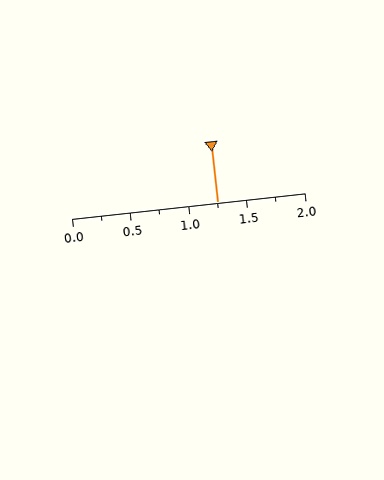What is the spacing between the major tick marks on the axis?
The major ticks are spaced 0.5 apart.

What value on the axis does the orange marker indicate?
The marker indicates approximately 1.25.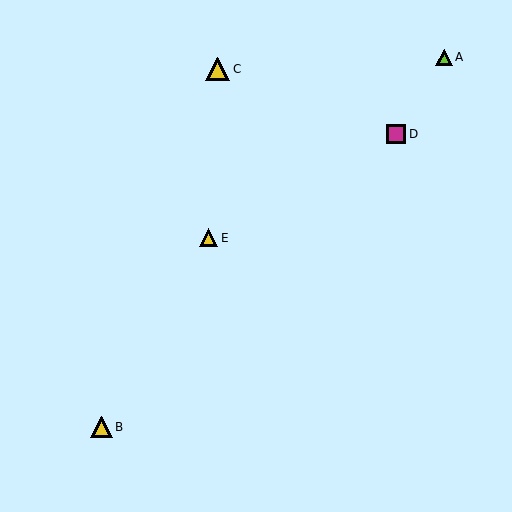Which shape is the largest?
The yellow triangle (labeled C) is the largest.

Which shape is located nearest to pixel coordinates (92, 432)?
The yellow triangle (labeled B) at (101, 427) is nearest to that location.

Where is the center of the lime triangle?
The center of the lime triangle is at (444, 58).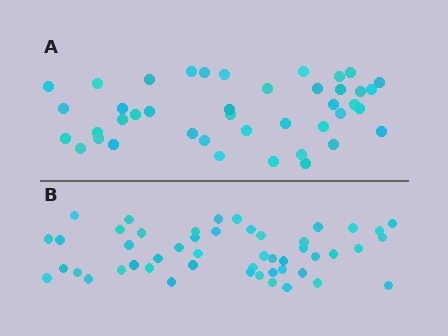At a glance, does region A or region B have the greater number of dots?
Region B (the bottom region) has more dots.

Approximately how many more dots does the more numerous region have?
Region B has roughly 8 or so more dots than region A.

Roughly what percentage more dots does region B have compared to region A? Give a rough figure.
About 15% more.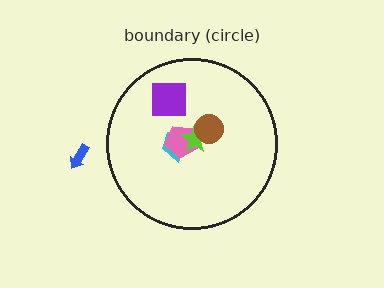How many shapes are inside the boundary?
5 inside, 1 outside.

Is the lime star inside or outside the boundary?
Inside.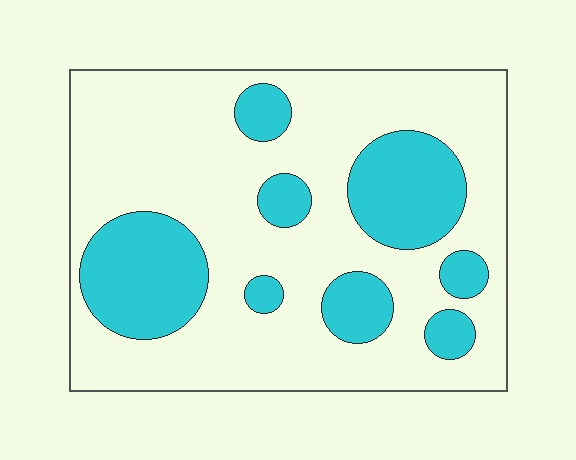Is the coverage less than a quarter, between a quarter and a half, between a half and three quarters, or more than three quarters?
Between a quarter and a half.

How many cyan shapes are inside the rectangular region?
8.